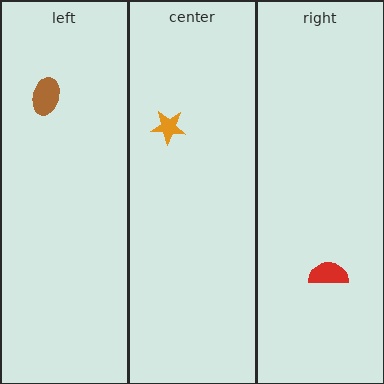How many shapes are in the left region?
1.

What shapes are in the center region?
The orange star.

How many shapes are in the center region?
1.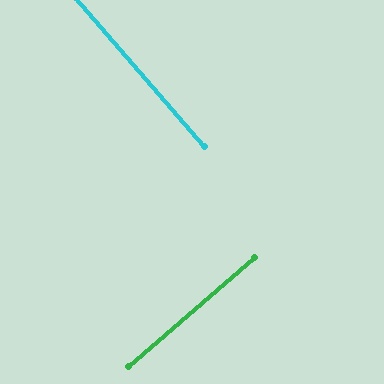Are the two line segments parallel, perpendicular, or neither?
Perpendicular — they meet at approximately 90°.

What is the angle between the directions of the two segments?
Approximately 90 degrees.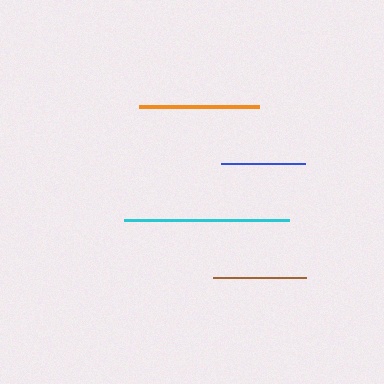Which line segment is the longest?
The cyan line is the longest at approximately 165 pixels.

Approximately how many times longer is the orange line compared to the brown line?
The orange line is approximately 1.3 times the length of the brown line.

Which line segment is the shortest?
The blue line is the shortest at approximately 85 pixels.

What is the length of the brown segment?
The brown segment is approximately 93 pixels long.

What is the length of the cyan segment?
The cyan segment is approximately 165 pixels long.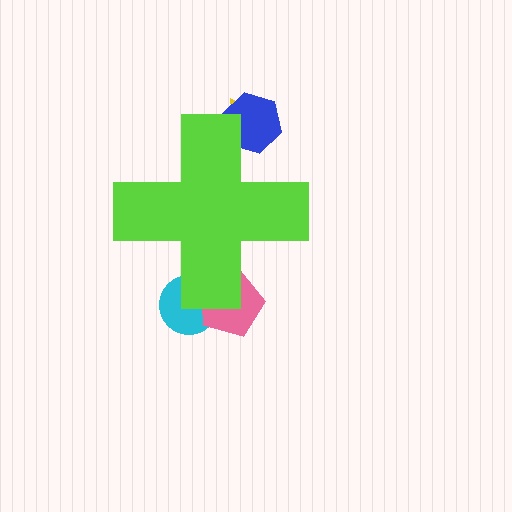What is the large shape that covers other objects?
A lime cross.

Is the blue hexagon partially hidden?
Yes, the blue hexagon is partially hidden behind the lime cross.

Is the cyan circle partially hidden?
Yes, the cyan circle is partially hidden behind the lime cross.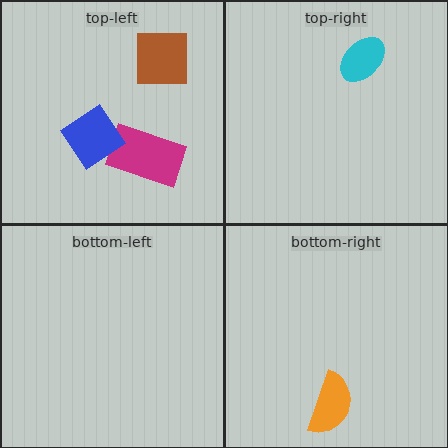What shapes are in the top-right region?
The cyan ellipse.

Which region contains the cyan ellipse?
The top-right region.